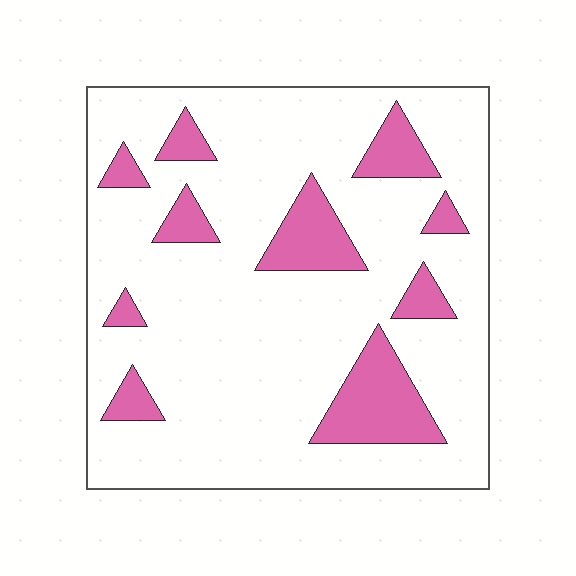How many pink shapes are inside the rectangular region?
10.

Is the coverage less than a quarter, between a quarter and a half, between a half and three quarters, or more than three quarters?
Less than a quarter.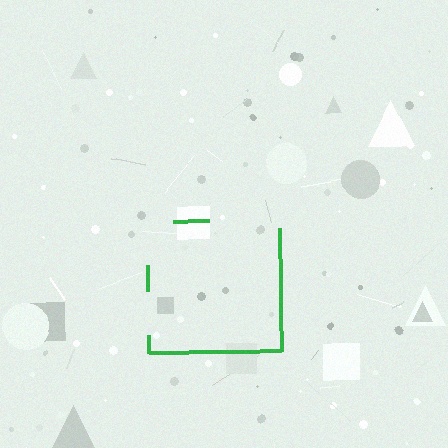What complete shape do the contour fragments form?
The contour fragments form a square.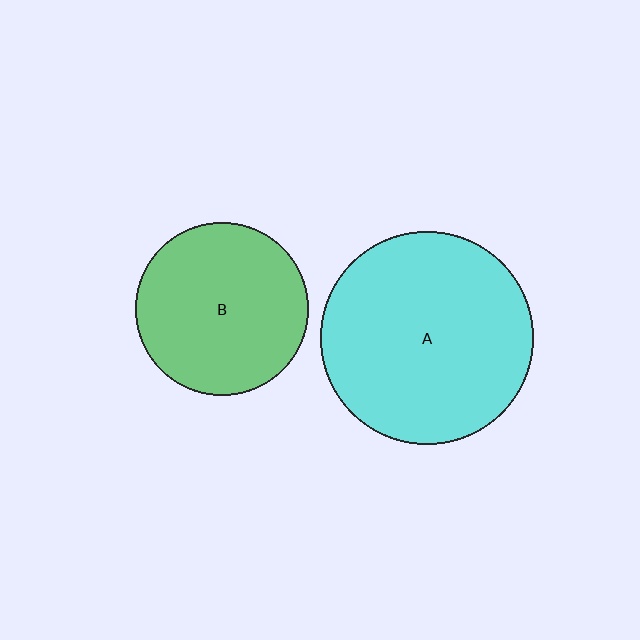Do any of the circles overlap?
No, none of the circles overlap.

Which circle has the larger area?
Circle A (cyan).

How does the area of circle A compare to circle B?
Approximately 1.5 times.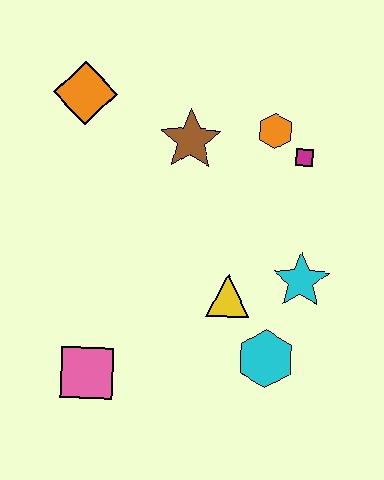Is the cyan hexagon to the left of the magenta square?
Yes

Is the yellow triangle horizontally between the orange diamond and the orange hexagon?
Yes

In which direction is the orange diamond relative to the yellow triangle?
The orange diamond is above the yellow triangle.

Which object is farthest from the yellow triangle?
The orange diamond is farthest from the yellow triangle.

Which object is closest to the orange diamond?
The brown star is closest to the orange diamond.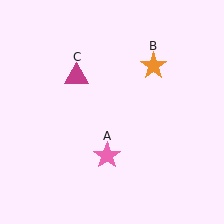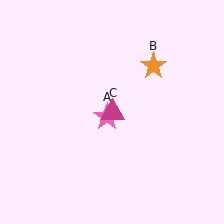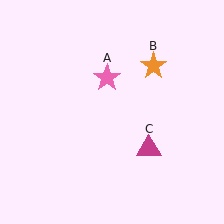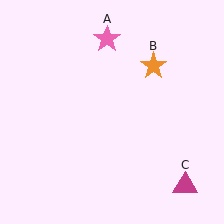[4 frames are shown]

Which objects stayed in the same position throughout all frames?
Orange star (object B) remained stationary.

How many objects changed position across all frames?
2 objects changed position: pink star (object A), magenta triangle (object C).